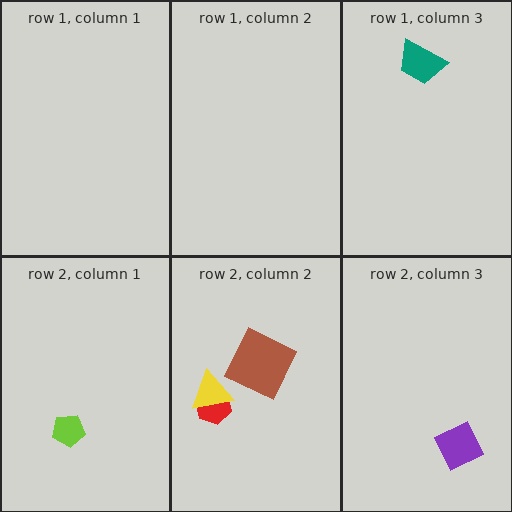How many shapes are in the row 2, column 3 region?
1.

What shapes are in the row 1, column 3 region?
The teal trapezoid.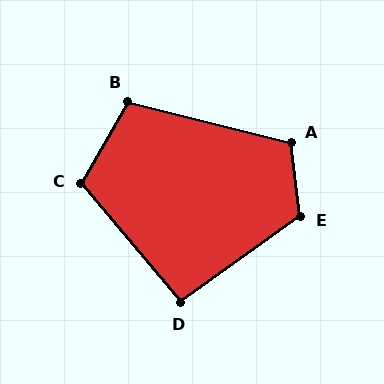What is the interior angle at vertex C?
Approximately 111 degrees (obtuse).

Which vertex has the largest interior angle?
E, at approximately 119 degrees.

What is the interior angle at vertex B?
Approximately 105 degrees (obtuse).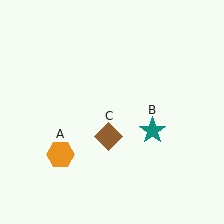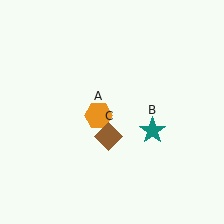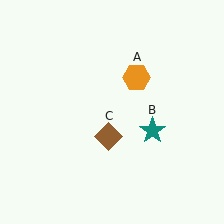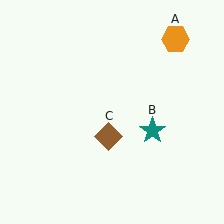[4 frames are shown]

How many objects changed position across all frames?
1 object changed position: orange hexagon (object A).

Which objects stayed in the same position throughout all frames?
Teal star (object B) and brown diamond (object C) remained stationary.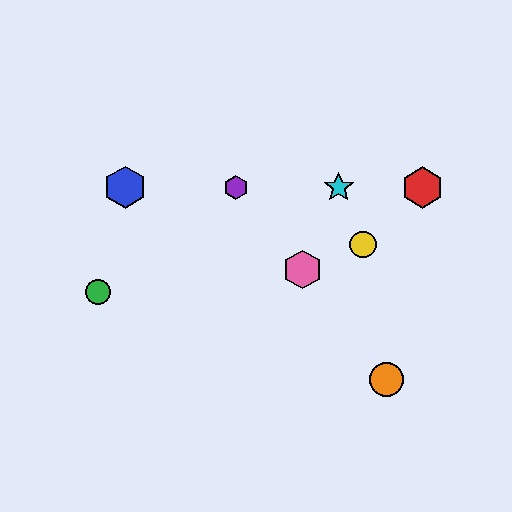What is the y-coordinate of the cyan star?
The cyan star is at y≈187.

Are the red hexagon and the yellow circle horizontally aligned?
No, the red hexagon is at y≈187 and the yellow circle is at y≈245.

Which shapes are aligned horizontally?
The red hexagon, the blue hexagon, the purple hexagon, the cyan star are aligned horizontally.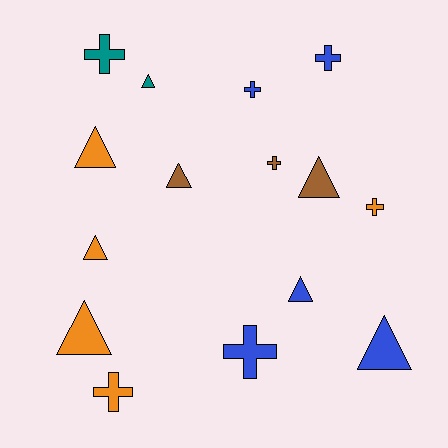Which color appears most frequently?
Orange, with 5 objects.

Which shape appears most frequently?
Triangle, with 8 objects.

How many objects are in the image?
There are 15 objects.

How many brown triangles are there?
There are 2 brown triangles.